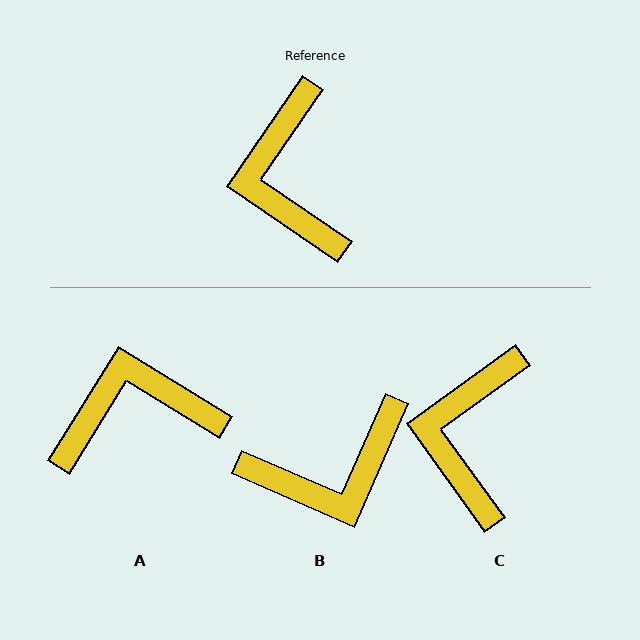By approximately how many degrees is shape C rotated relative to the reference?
Approximately 20 degrees clockwise.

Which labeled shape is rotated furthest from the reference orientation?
B, about 101 degrees away.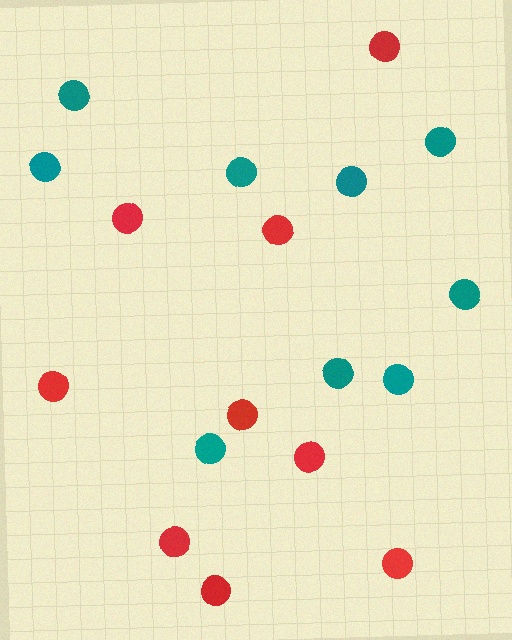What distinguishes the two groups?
There are 2 groups: one group of red circles (9) and one group of teal circles (9).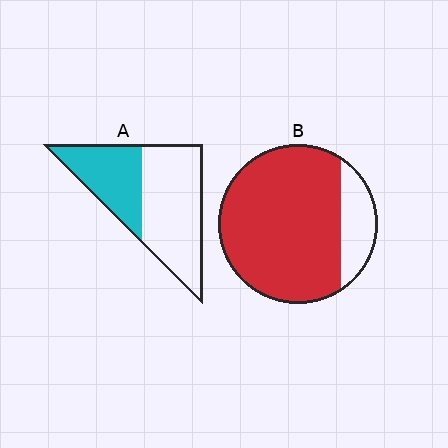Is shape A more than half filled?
No.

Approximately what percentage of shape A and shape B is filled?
A is approximately 40% and B is approximately 85%.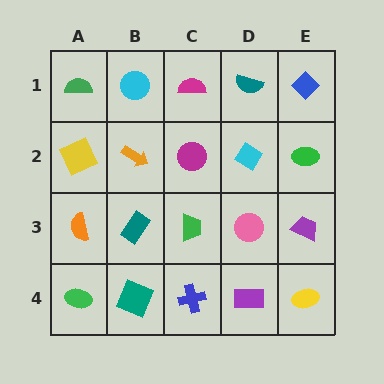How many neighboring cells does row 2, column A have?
3.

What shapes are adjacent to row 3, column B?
An orange arrow (row 2, column B), a teal square (row 4, column B), an orange semicircle (row 3, column A), a green trapezoid (row 3, column C).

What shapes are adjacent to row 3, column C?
A magenta circle (row 2, column C), a blue cross (row 4, column C), a teal rectangle (row 3, column B), a pink circle (row 3, column D).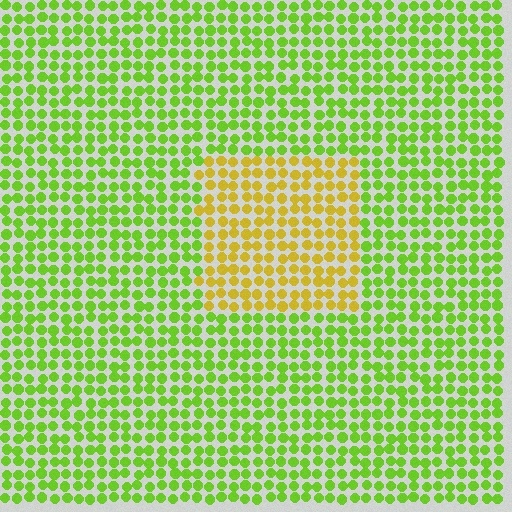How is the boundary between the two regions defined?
The boundary is defined purely by a slight shift in hue (about 44 degrees). Spacing, size, and orientation are identical on both sides.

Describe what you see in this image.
The image is filled with small lime elements in a uniform arrangement. A rectangle-shaped region is visible where the elements are tinted to a slightly different hue, forming a subtle color boundary.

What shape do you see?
I see a rectangle.